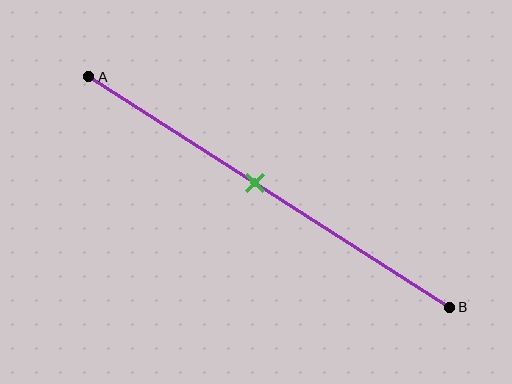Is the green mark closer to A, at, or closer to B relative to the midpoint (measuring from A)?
The green mark is closer to point A than the midpoint of segment AB.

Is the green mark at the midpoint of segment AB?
No, the mark is at about 45% from A, not at the 50% midpoint.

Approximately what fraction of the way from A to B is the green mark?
The green mark is approximately 45% of the way from A to B.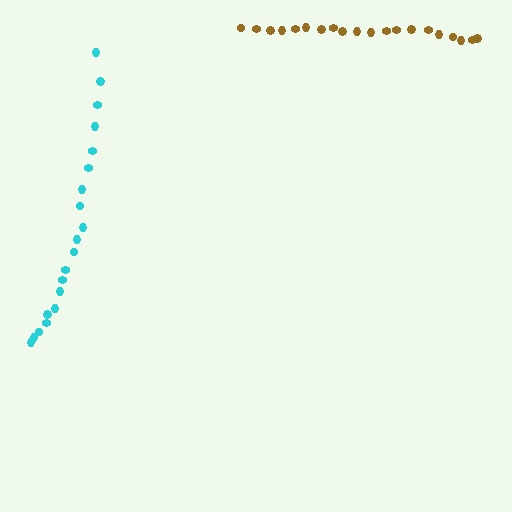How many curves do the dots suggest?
There are 2 distinct paths.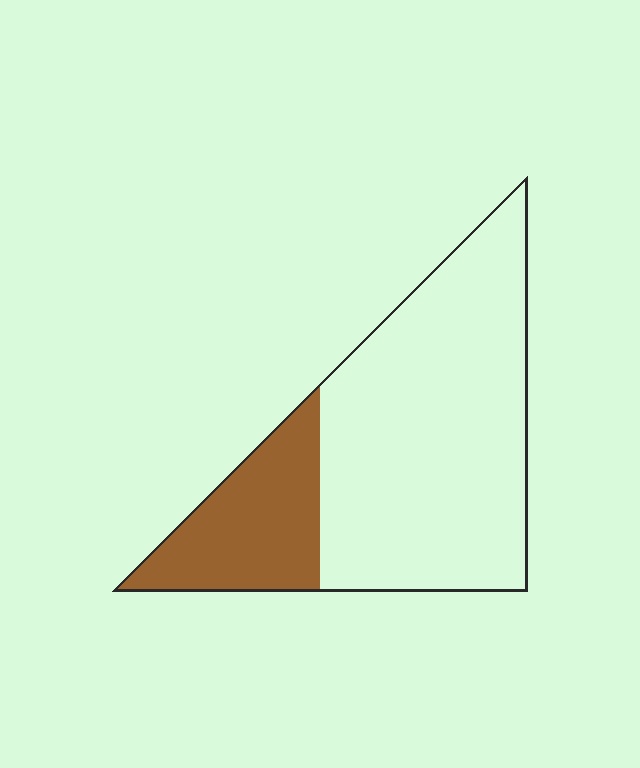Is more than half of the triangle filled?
No.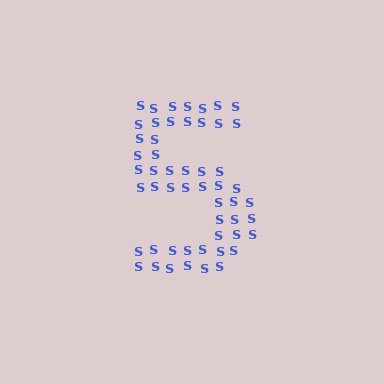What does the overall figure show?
The overall figure shows the digit 5.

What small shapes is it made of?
It is made of small letter S's.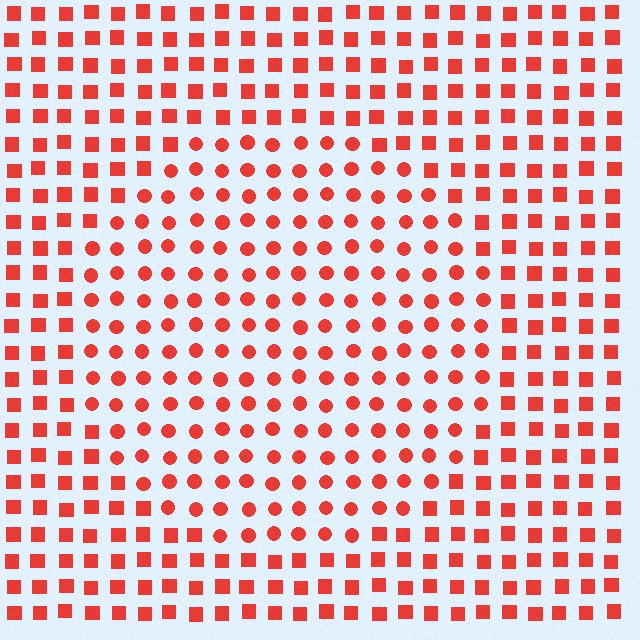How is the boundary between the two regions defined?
The boundary is defined by a change in element shape: circles inside vs. squares outside. All elements share the same color and spacing.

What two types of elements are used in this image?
The image uses circles inside the circle region and squares outside it.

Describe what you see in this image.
The image is filled with small red elements arranged in a uniform grid. A circle-shaped region contains circles, while the surrounding area contains squares. The boundary is defined purely by the change in element shape.